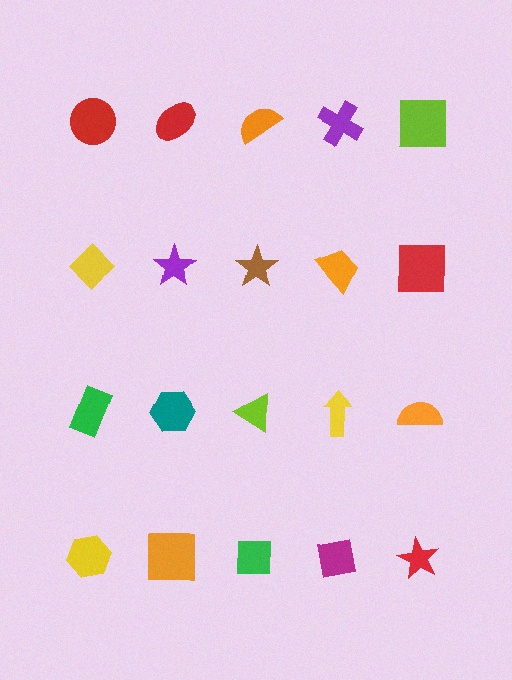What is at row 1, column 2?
A red ellipse.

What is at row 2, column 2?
A purple star.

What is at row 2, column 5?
A red square.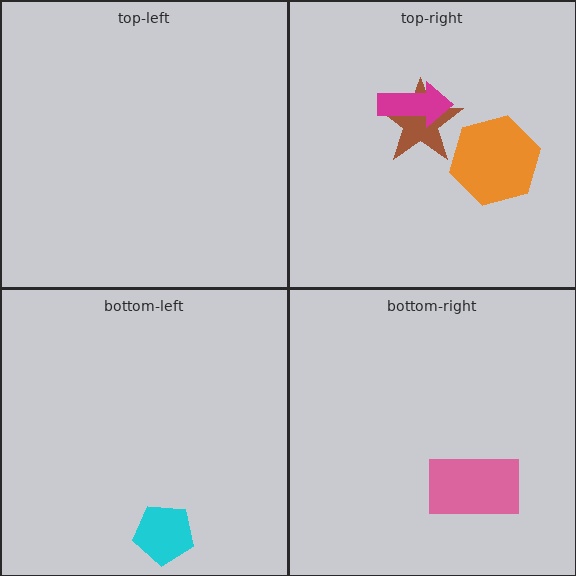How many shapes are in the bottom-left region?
1.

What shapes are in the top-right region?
The brown star, the orange hexagon, the magenta arrow.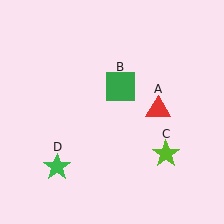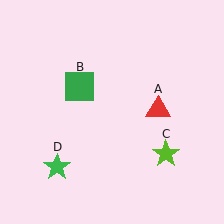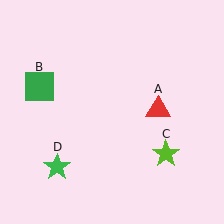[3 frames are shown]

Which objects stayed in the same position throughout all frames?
Red triangle (object A) and lime star (object C) and green star (object D) remained stationary.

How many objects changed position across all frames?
1 object changed position: green square (object B).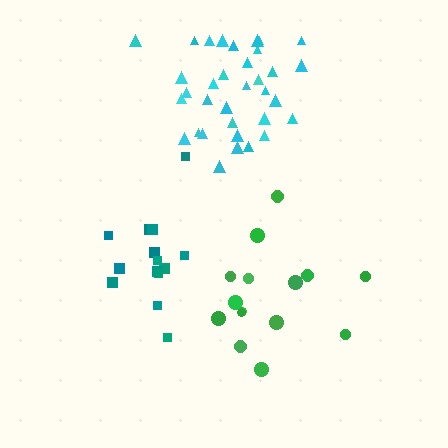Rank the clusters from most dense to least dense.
cyan, teal, green.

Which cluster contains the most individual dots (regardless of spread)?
Cyan (34).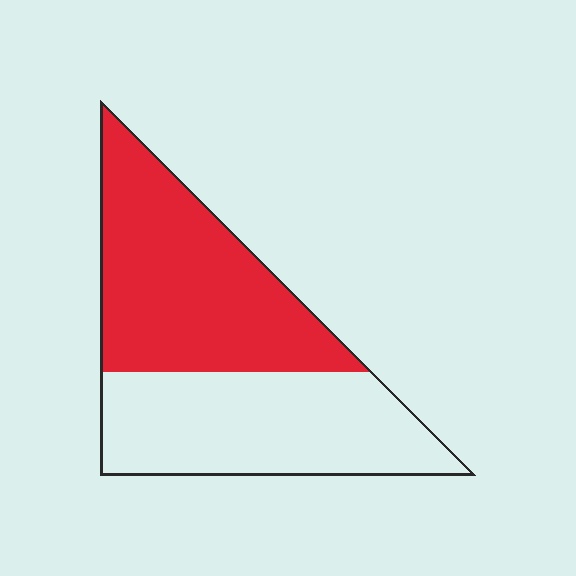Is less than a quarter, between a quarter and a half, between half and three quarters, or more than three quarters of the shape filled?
Between half and three quarters.